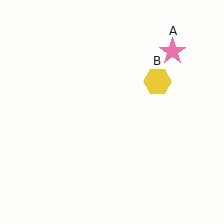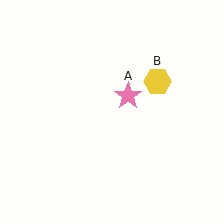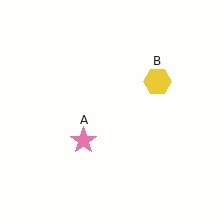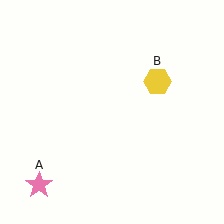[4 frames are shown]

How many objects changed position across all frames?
1 object changed position: pink star (object A).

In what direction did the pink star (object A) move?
The pink star (object A) moved down and to the left.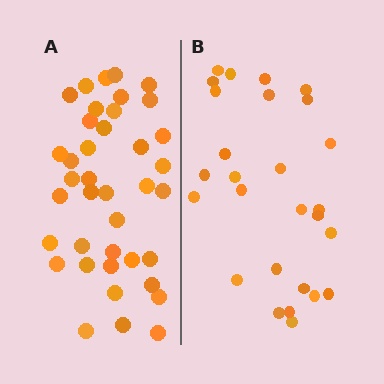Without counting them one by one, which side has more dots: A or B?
Region A (the left region) has more dots.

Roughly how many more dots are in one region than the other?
Region A has roughly 12 or so more dots than region B.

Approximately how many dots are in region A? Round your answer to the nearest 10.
About 40 dots. (The exact count is 39, which rounds to 40.)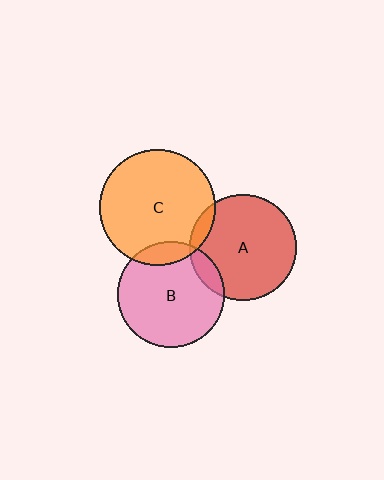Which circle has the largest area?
Circle C (orange).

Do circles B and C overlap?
Yes.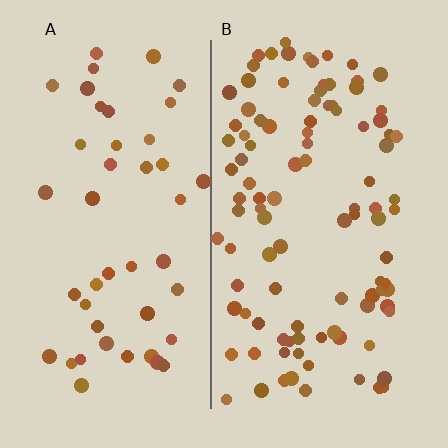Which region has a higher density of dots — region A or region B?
B (the right).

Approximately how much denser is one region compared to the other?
Approximately 2.2× — region B over region A.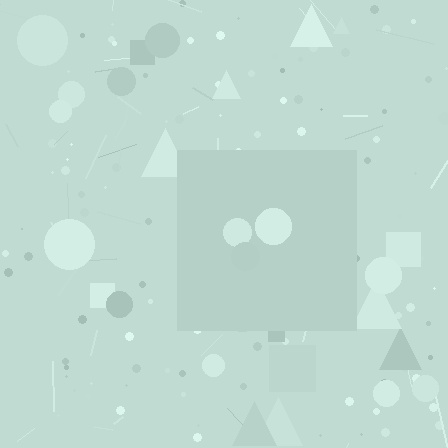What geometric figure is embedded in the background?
A square is embedded in the background.